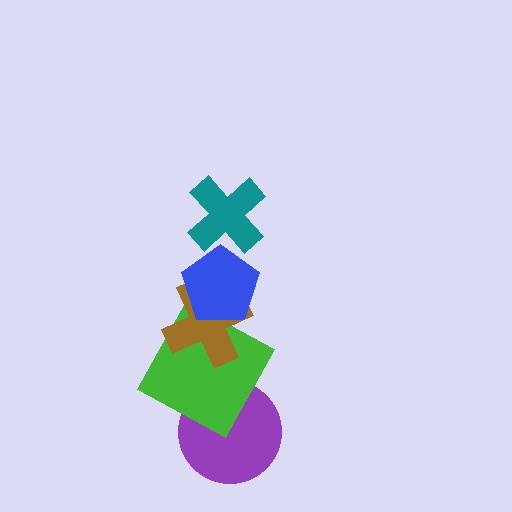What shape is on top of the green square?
The brown cross is on top of the green square.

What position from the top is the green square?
The green square is 4th from the top.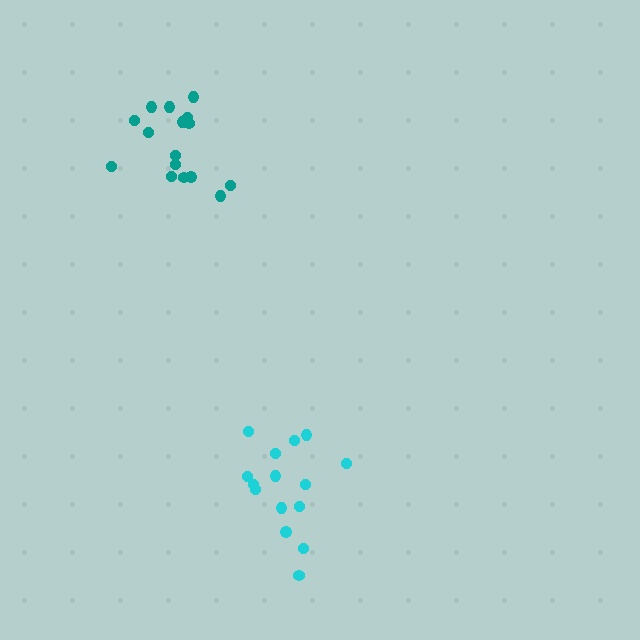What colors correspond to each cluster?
The clusters are colored: cyan, teal.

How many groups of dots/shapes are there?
There are 2 groups.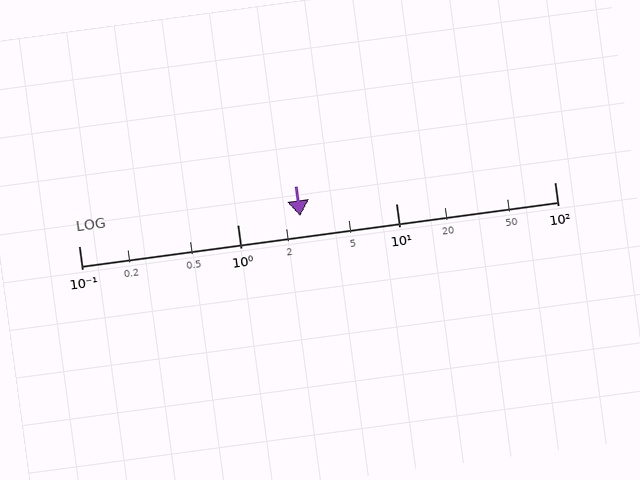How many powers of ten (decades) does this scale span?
The scale spans 3 decades, from 0.1 to 100.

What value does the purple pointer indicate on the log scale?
The pointer indicates approximately 2.5.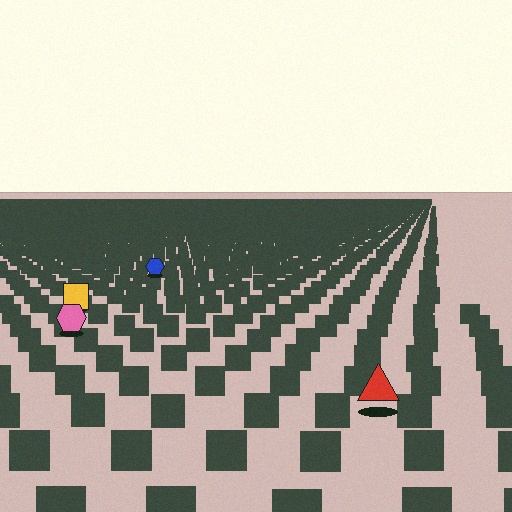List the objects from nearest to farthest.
From nearest to farthest: the red triangle, the pink hexagon, the yellow square, the blue hexagon.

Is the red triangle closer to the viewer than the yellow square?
Yes. The red triangle is closer — you can tell from the texture gradient: the ground texture is coarser near it.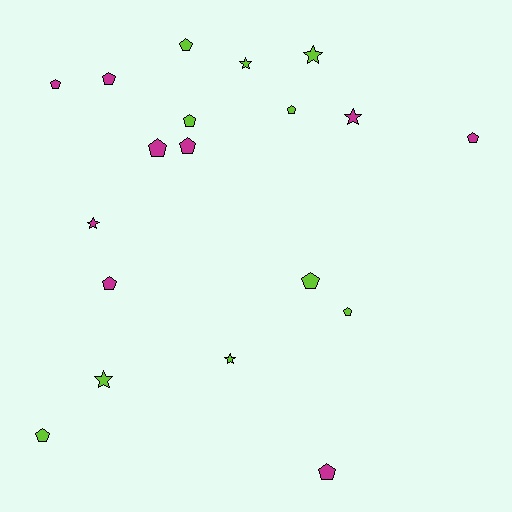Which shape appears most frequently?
Pentagon, with 13 objects.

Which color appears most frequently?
Lime, with 10 objects.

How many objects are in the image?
There are 19 objects.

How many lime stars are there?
There are 4 lime stars.